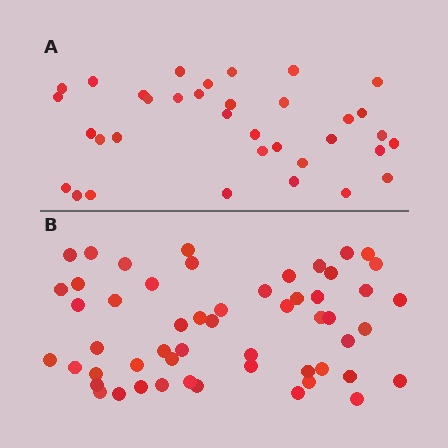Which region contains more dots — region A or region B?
Region B (the bottom region) has more dots.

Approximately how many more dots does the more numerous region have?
Region B has approximately 20 more dots than region A.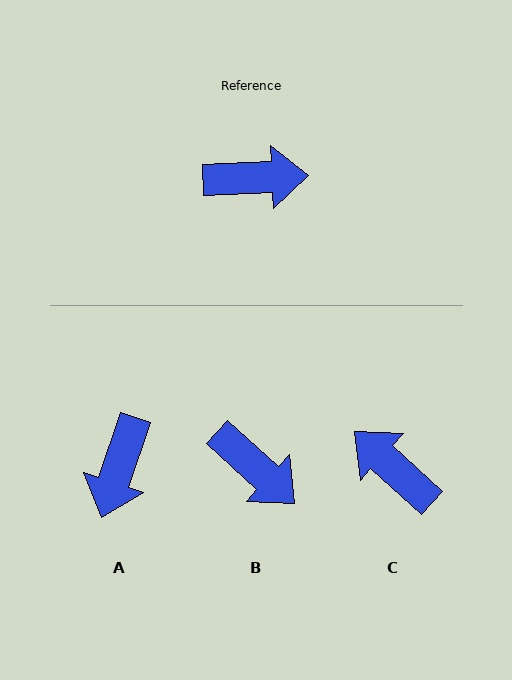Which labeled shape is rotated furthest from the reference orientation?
C, about 135 degrees away.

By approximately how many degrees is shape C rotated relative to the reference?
Approximately 135 degrees counter-clockwise.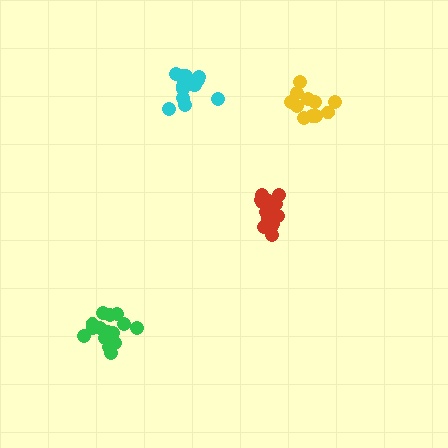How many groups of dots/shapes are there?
There are 4 groups.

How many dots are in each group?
Group 1: 17 dots, Group 2: 14 dots, Group 3: 16 dots, Group 4: 11 dots (58 total).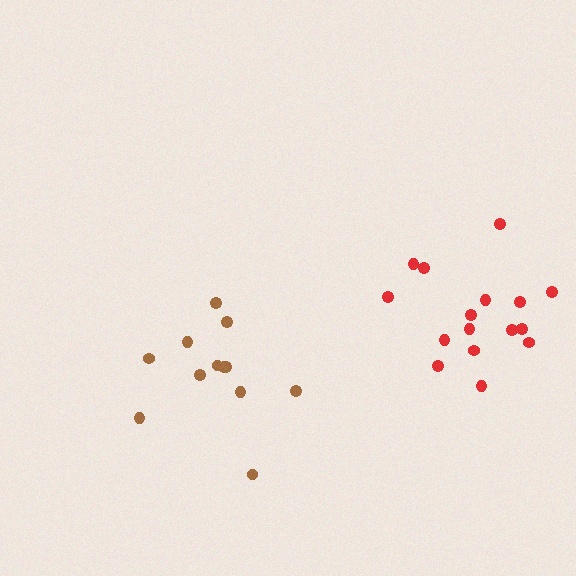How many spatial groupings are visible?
There are 2 spatial groupings.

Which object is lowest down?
The brown cluster is bottommost.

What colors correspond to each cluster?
The clusters are colored: brown, red.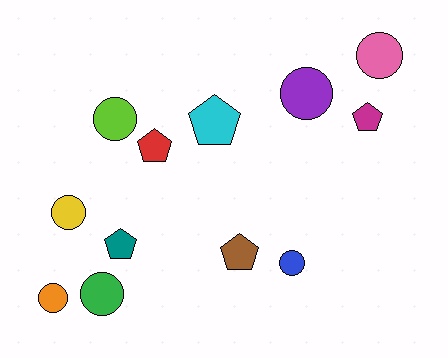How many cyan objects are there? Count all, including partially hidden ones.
There is 1 cyan object.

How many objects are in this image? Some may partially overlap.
There are 12 objects.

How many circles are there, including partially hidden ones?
There are 7 circles.